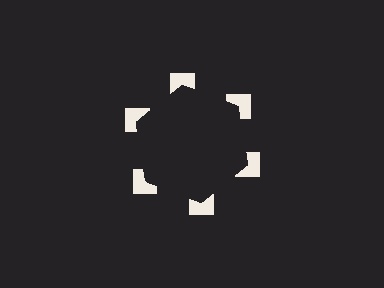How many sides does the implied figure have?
6 sides.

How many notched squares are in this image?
There are 6 — one at each vertex of the illusory hexagon.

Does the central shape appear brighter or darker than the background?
It typically appears slightly darker than the background, even though no actual brightness change is drawn.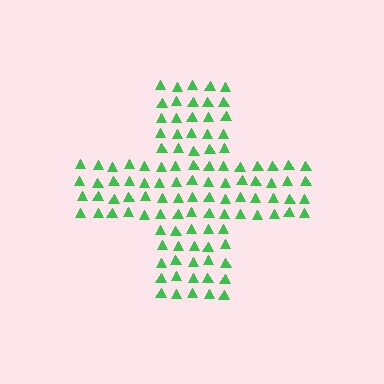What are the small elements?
The small elements are triangles.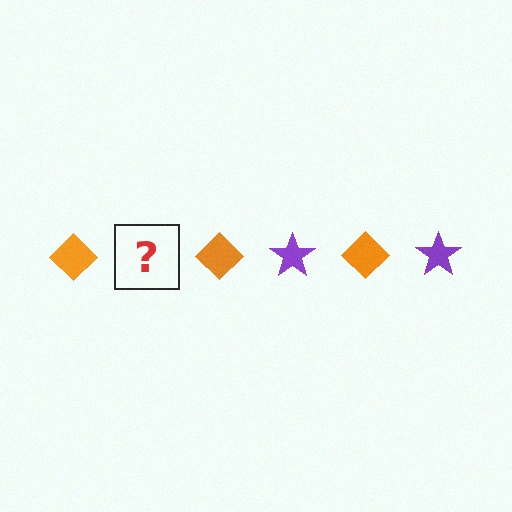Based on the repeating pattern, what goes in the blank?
The blank should be a purple star.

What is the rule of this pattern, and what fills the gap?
The rule is that the pattern alternates between orange diamond and purple star. The gap should be filled with a purple star.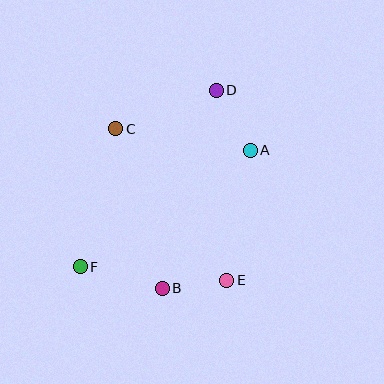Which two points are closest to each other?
Points B and E are closest to each other.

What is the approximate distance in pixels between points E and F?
The distance between E and F is approximately 147 pixels.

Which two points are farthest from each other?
Points D and F are farthest from each other.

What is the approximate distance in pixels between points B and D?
The distance between B and D is approximately 205 pixels.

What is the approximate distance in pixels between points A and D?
The distance between A and D is approximately 69 pixels.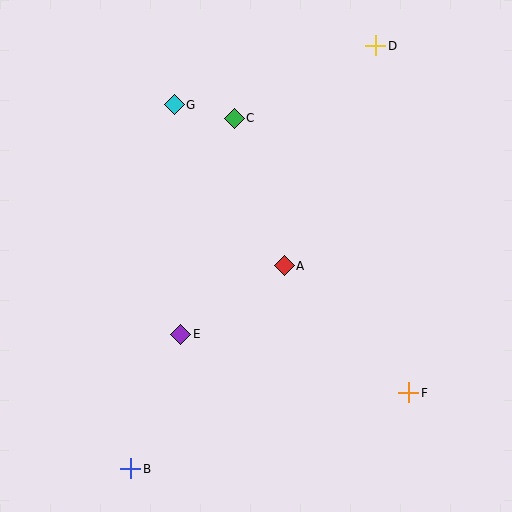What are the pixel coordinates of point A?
Point A is at (284, 266).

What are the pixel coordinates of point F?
Point F is at (409, 393).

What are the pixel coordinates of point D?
Point D is at (376, 46).